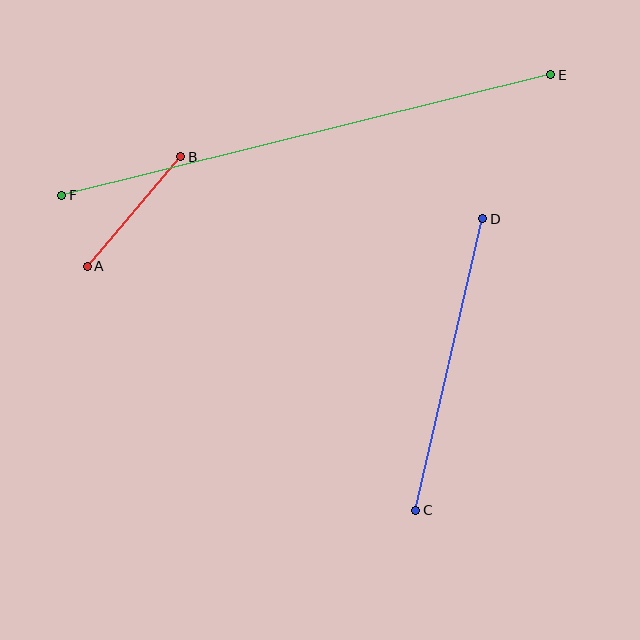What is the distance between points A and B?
The distance is approximately 144 pixels.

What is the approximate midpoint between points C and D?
The midpoint is at approximately (449, 364) pixels.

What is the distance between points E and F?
The distance is approximately 504 pixels.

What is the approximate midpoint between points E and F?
The midpoint is at approximately (306, 135) pixels.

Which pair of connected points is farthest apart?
Points E and F are farthest apart.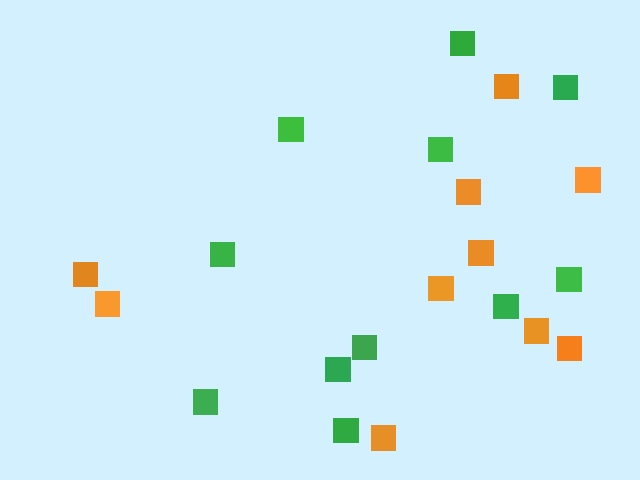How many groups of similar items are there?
There are 2 groups: one group of green squares (11) and one group of orange squares (10).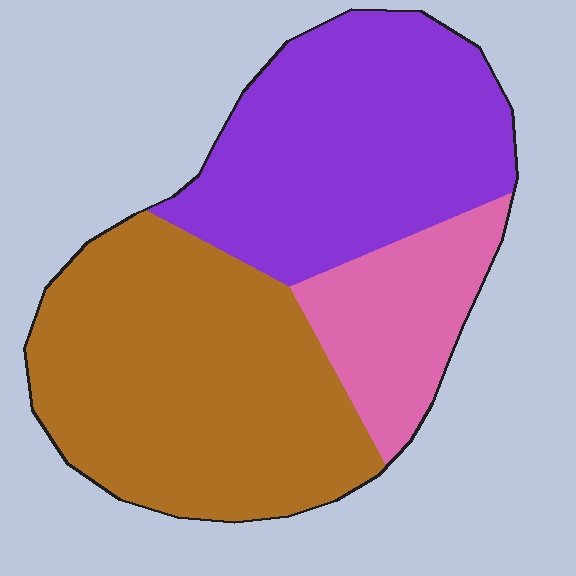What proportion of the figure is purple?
Purple takes up about three eighths (3/8) of the figure.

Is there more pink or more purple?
Purple.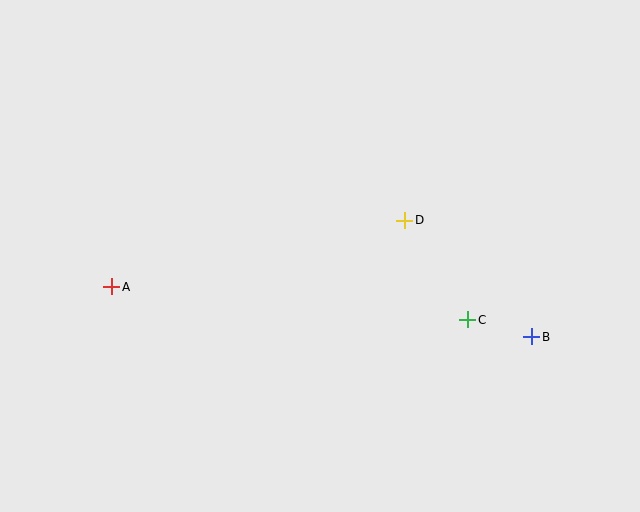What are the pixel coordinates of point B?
Point B is at (532, 337).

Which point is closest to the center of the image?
Point D at (405, 220) is closest to the center.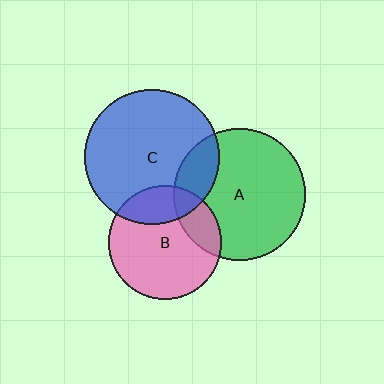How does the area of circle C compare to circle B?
Approximately 1.4 times.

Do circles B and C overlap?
Yes.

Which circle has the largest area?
Circle C (blue).